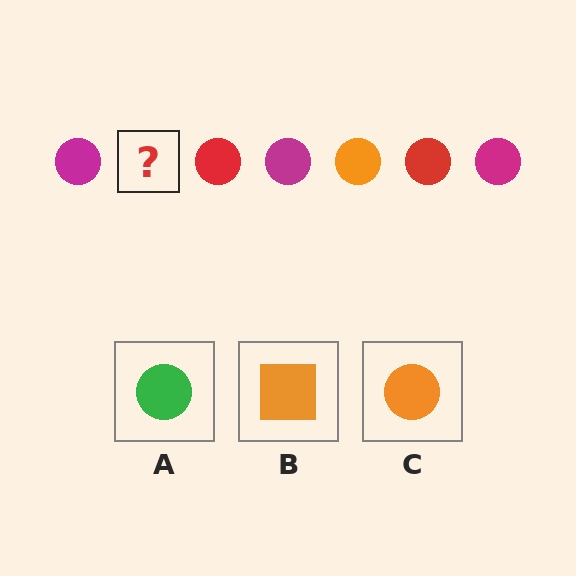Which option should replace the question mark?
Option C.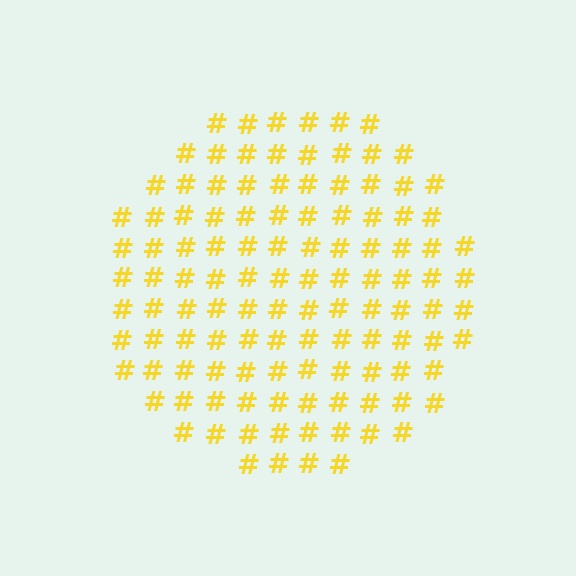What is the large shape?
The large shape is a circle.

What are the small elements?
The small elements are hash symbols.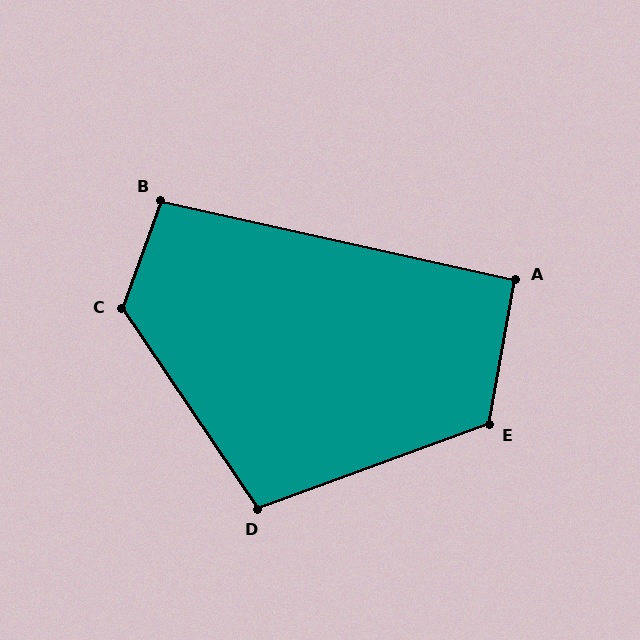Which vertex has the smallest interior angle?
A, at approximately 93 degrees.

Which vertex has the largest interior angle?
C, at approximately 126 degrees.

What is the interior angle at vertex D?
Approximately 104 degrees (obtuse).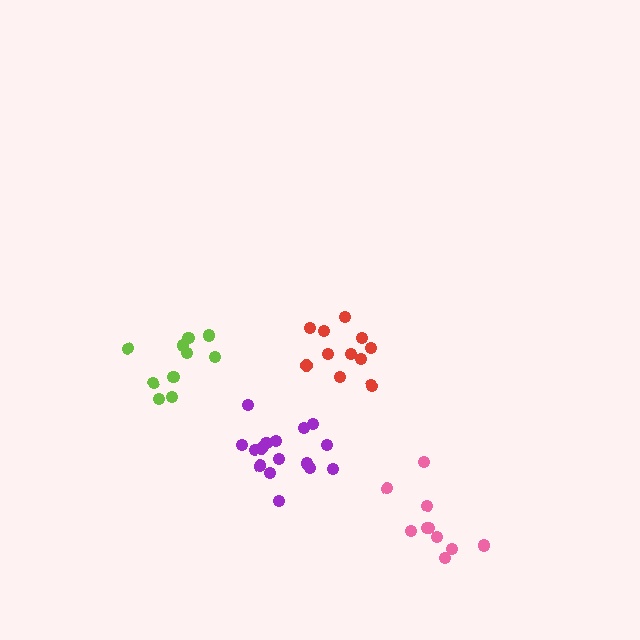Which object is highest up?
The red cluster is topmost.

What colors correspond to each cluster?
The clusters are colored: red, pink, purple, lime.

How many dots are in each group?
Group 1: 11 dots, Group 2: 10 dots, Group 3: 16 dots, Group 4: 10 dots (47 total).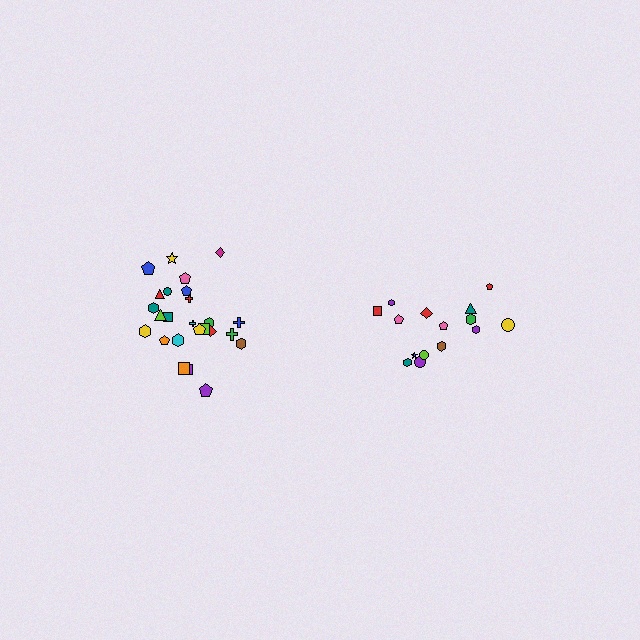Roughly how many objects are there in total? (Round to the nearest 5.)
Roughly 40 objects in total.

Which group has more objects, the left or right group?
The left group.